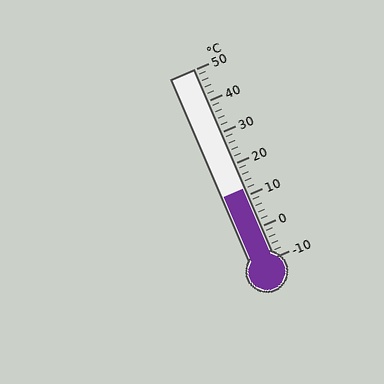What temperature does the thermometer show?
The thermometer shows approximately 12°C.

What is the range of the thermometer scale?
The thermometer scale ranges from -10°C to 50°C.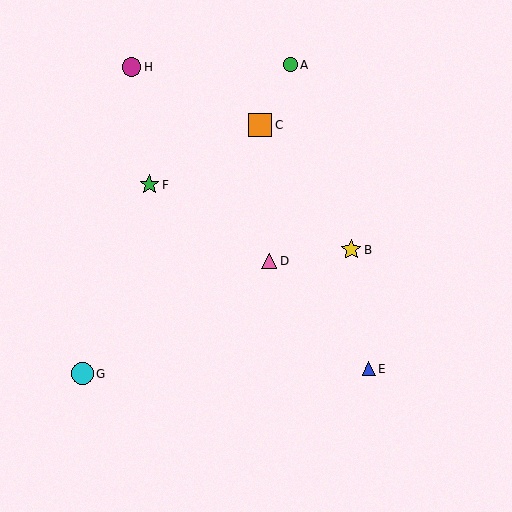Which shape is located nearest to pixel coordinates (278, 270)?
The pink triangle (labeled D) at (269, 261) is nearest to that location.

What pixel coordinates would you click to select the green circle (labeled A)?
Click at (290, 65) to select the green circle A.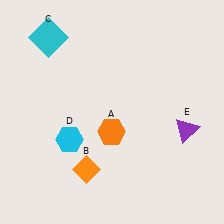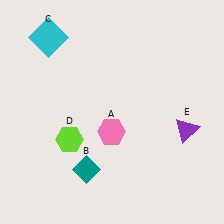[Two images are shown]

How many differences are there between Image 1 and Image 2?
There are 3 differences between the two images.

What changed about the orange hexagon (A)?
In Image 1, A is orange. In Image 2, it changed to pink.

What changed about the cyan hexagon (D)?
In Image 1, D is cyan. In Image 2, it changed to lime.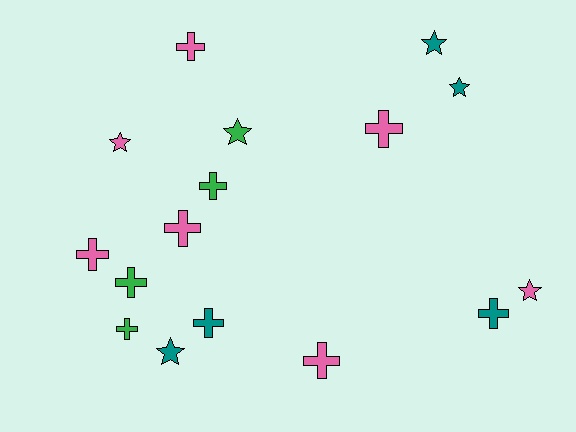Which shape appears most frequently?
Cross, with 10 objects.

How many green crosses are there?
There are 3 green crosses.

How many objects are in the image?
There are 16 objects.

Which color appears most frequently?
Pink, with 7 objects.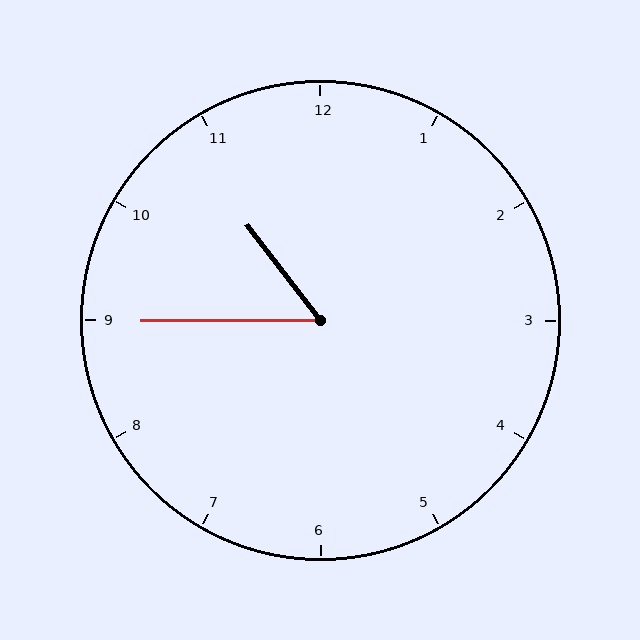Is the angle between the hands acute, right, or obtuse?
It is acute.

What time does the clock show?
10:45.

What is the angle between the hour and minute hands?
Approximately 52 degrees.